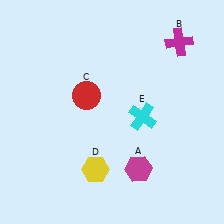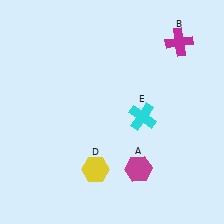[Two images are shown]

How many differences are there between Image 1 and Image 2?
There is 1 difference between the two images.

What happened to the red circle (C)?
The red circle (C) was removed in Image 2. It was in the top-left area of Image 1.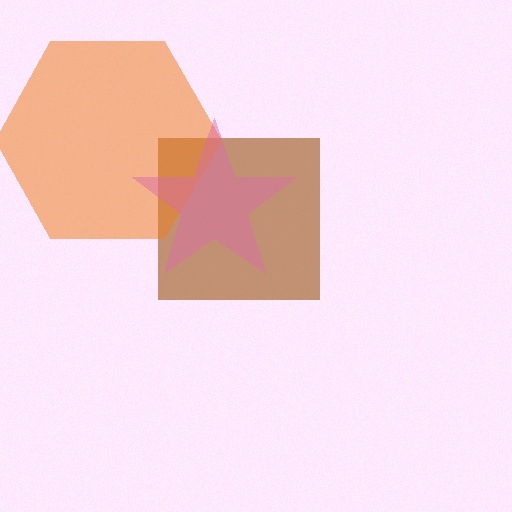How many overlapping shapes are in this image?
There are 3 overlapping shapes in the image.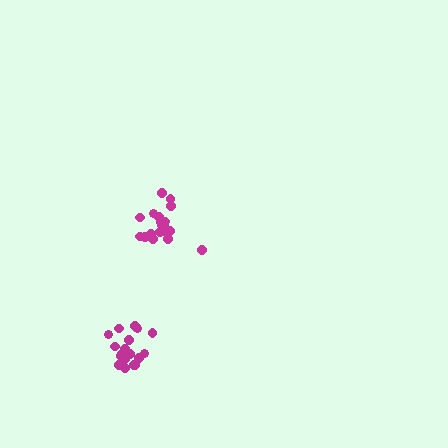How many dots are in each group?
Group 1: 19 dots, Group 2: 18 dots (37 total).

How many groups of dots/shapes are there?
There are 2 groups.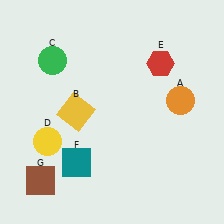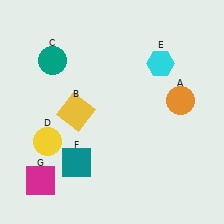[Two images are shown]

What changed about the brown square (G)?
In Image 1, G is brown. In Image 2, it changed to magenta.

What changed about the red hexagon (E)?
In Image 1, E is red. In Image 2, it changed to cyan.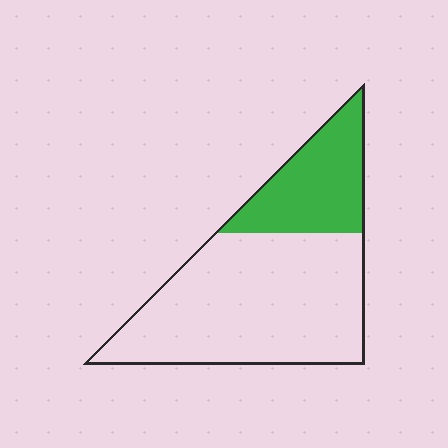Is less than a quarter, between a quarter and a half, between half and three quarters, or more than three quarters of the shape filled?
Between a quarter and a half.